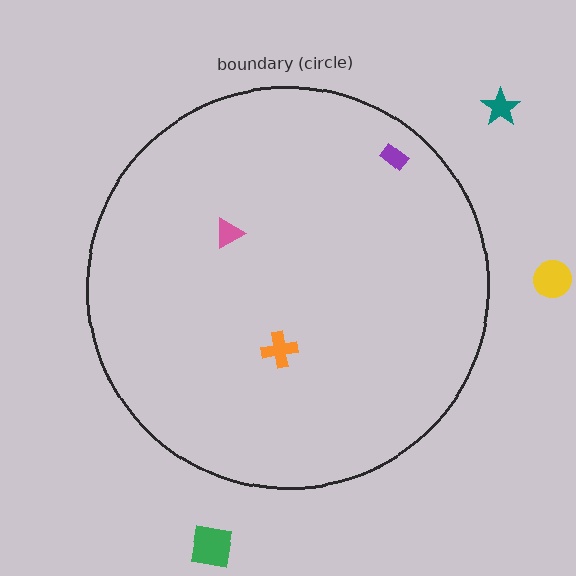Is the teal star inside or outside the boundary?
Outside.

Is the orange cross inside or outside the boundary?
Inside.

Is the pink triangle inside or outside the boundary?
Inside.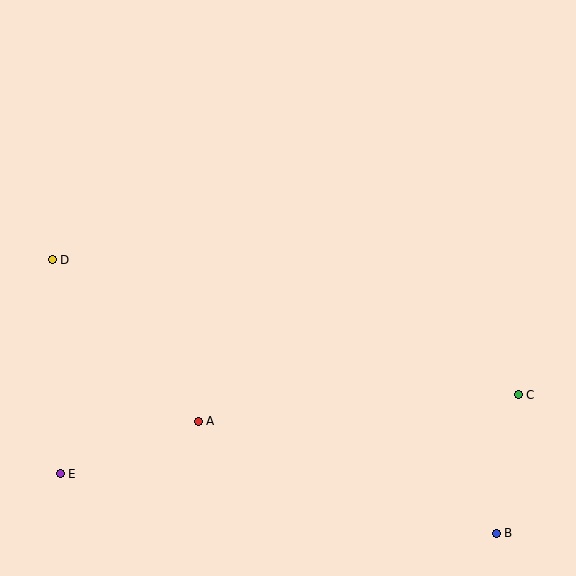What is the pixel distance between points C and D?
The distance between C and D is 485 pixels.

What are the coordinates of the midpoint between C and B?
The midpoint between C and B is at (507, 464).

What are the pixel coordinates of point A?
Point A is at (198, 421).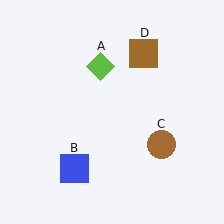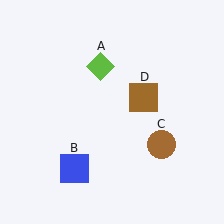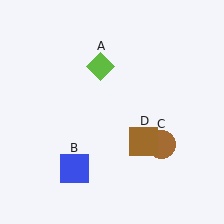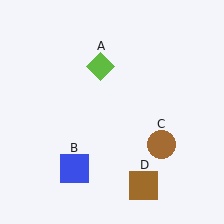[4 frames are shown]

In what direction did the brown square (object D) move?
The brown square (object D) moved down.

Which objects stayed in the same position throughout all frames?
Lime diamond (object A) and blue square (object B) and brown circle (object C) remained stationary.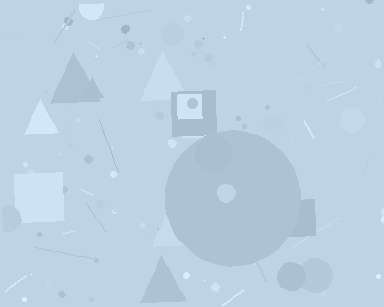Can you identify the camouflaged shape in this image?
The camouflaged shape is a circle.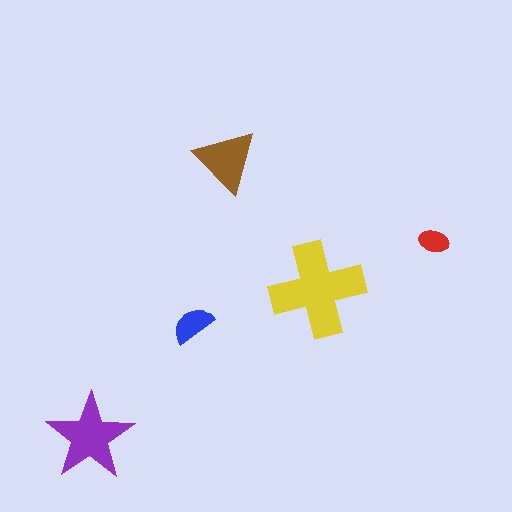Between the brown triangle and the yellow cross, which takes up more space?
The yellow cross.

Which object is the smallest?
The red ellipse.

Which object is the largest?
The yellow cross.